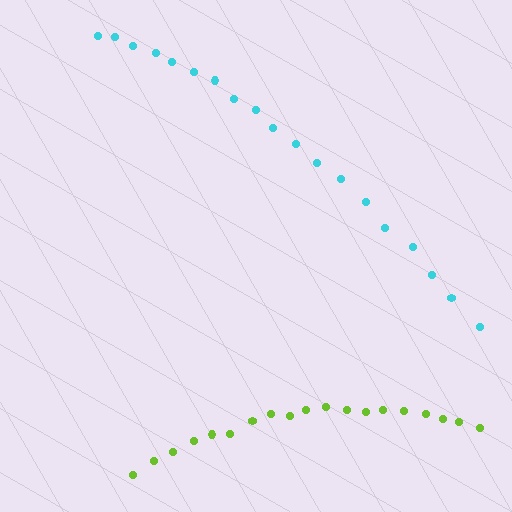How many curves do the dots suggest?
There are 2 distinct paths.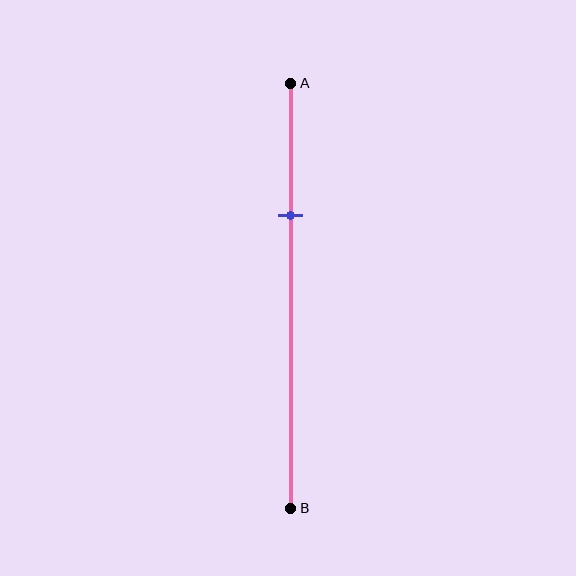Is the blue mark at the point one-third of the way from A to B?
Yes, the mark is approximately at the one-third point.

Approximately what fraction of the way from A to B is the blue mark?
The blue mark is approximately 30% of the way from A to B.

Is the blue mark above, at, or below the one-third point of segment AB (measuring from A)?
The blue mark is approximately at the one-third point of segment AB.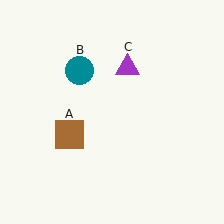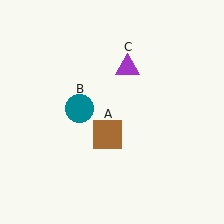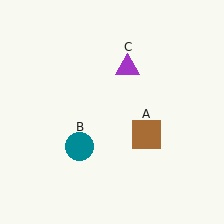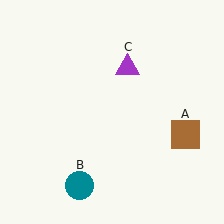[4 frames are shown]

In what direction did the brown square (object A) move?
The brown square (object A) moved right.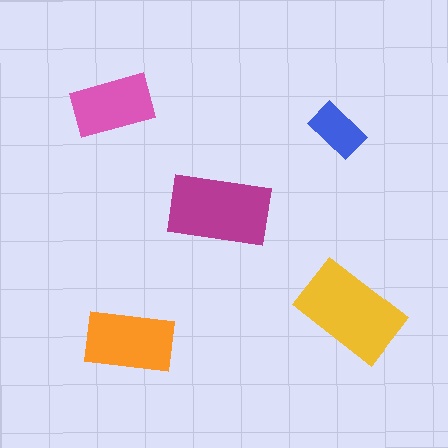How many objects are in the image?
There are 5 objects in the image.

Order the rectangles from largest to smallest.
the yellow one, the magenta one, the orange one, the pink one, the blue one.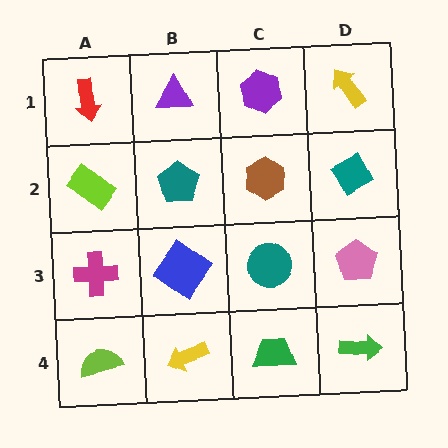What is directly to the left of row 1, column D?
A purple hexagon.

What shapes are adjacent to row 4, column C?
A teal circle (row 3, column C), a yellow arrow (row 4, column B), a green arrow (row 4, column D).